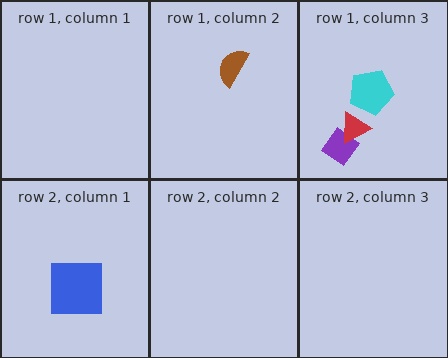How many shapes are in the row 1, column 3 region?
3.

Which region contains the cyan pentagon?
The row 1, column 3 region.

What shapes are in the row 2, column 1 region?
The blue square.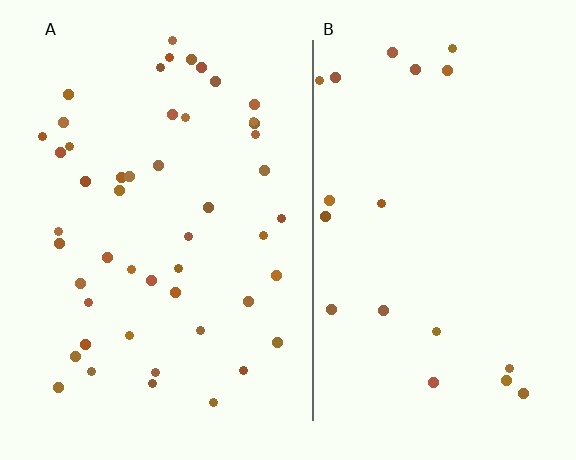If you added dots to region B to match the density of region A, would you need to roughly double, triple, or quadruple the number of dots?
Approximately double.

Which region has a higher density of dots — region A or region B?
A (the left).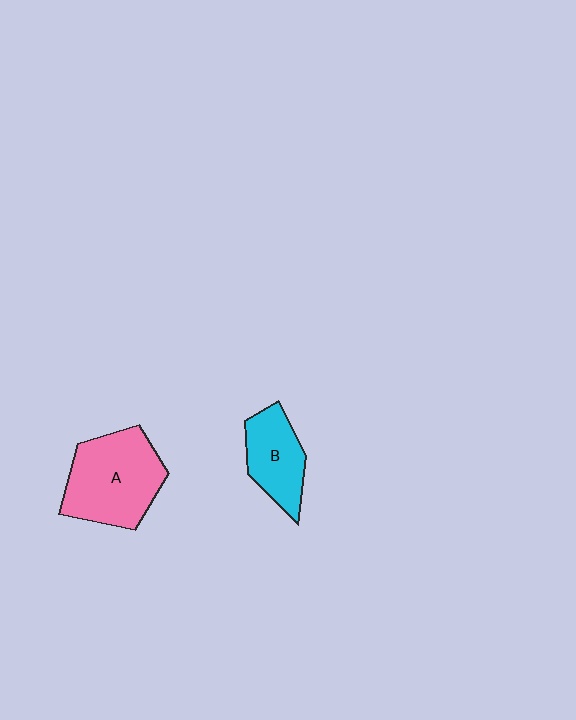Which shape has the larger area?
Shape A (pink).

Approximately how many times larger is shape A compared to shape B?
Approximately 1.6 times.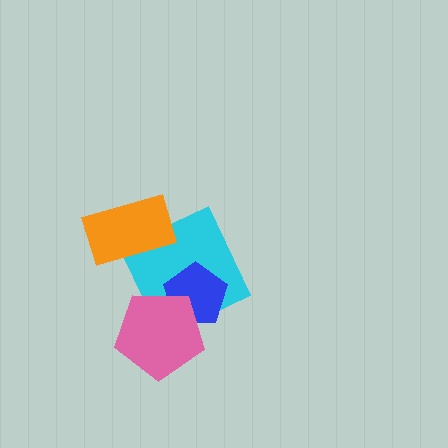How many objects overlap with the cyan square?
3 objects overlap with the cyan square.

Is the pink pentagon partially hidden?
No, no other shape covers it.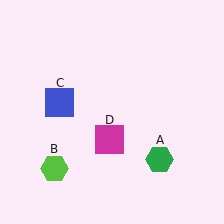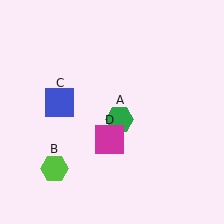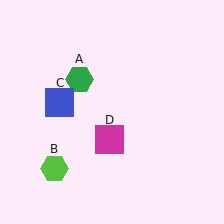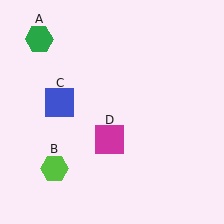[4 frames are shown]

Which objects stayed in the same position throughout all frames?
Lime hexagon (object B) and blue square (object C) and magenta square (object D) remained stationary.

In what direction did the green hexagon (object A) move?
The green hexagon (object A) moved up and to the left.